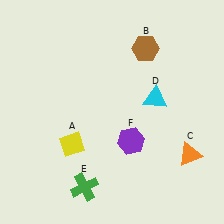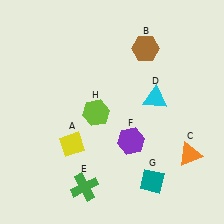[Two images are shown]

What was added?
A teal diamond (G), a lime hexagon (H) were added in Image 2.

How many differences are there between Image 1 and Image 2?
There are 2 differences between the two images.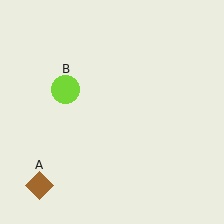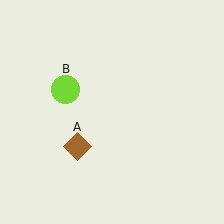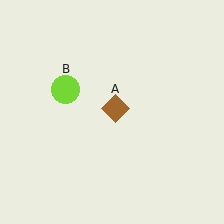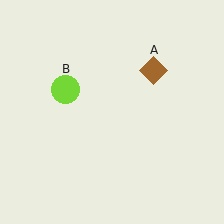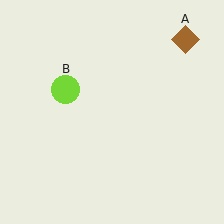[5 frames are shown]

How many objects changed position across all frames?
1 object changed position: brown diamond (object A).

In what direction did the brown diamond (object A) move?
The brown diamond (object A) moved up and to the right.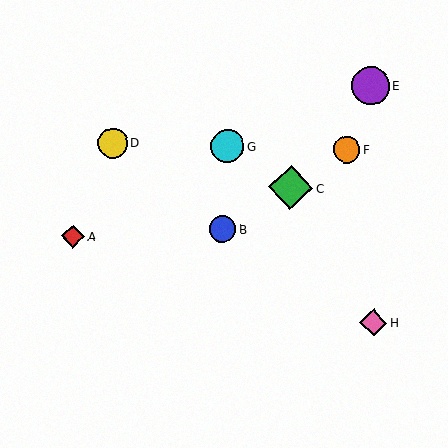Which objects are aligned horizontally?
Objects D, F, G are aligned horizontally.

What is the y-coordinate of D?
Object D is at y≈143.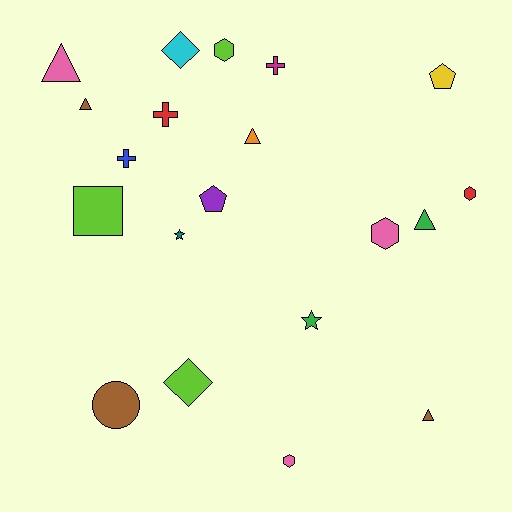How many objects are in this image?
There are 20 objects.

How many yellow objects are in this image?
There is 1 yellow object.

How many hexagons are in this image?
There are 4 hexagons.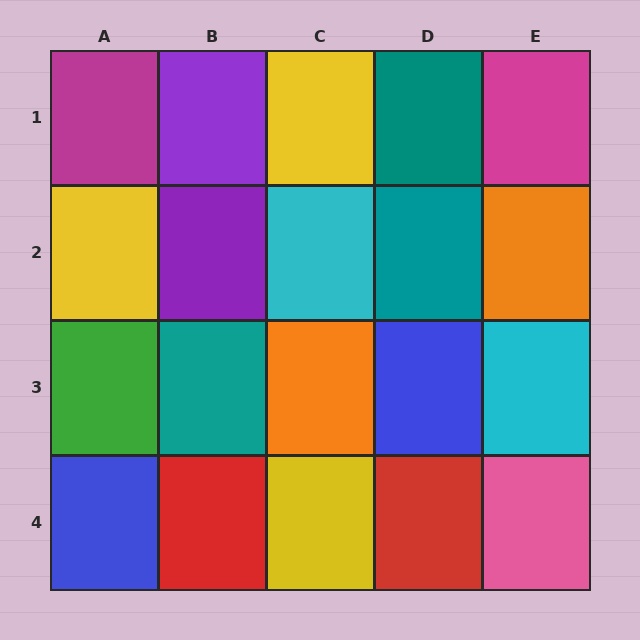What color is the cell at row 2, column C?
Cyan.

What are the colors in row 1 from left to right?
Magenta, purple, yellow, teal, magenta.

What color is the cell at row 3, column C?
Orange.